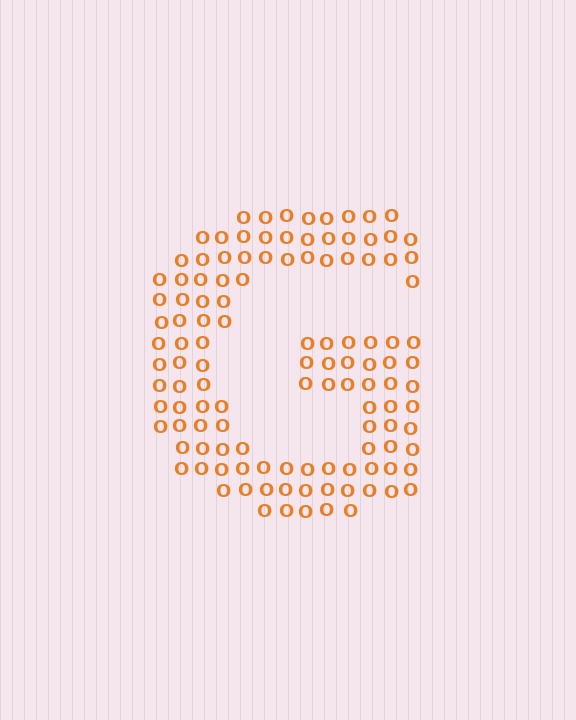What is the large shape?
The large shape is the letter G.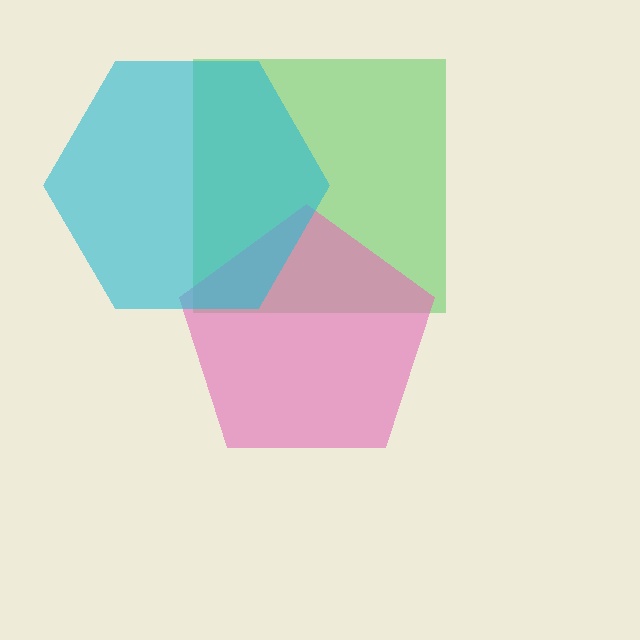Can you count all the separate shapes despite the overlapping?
Yes, there are 3 separate shapes.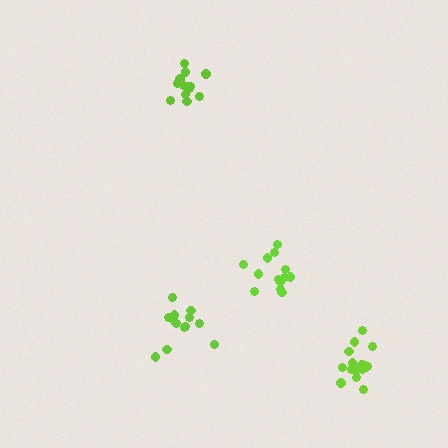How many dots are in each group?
Group 1: 13 dots, Group 2: 14 dots, Group 3: 16 dots, Group 4: 13 dots (56 total).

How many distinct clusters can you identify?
There are 4 distinct clusters.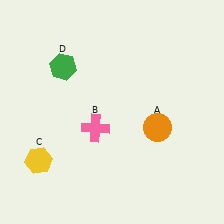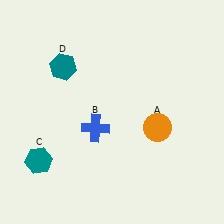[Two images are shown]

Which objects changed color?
B changed from pink to blue. C changed from yellow to teal. D changed from green to teal.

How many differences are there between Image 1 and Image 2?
There are 3 differences between the two images.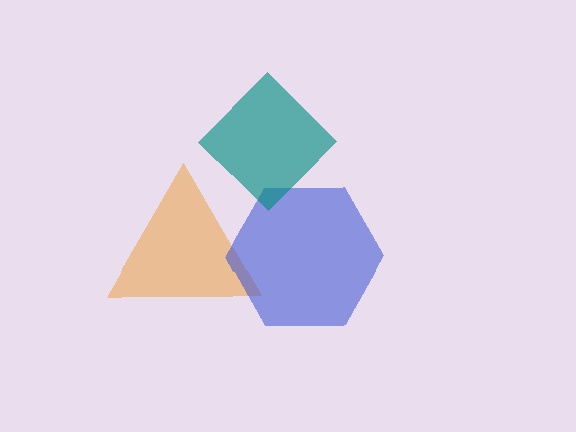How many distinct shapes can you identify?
There are 3 distinct shapes: an orange triangle, a blue hexagon, a teal diamond.